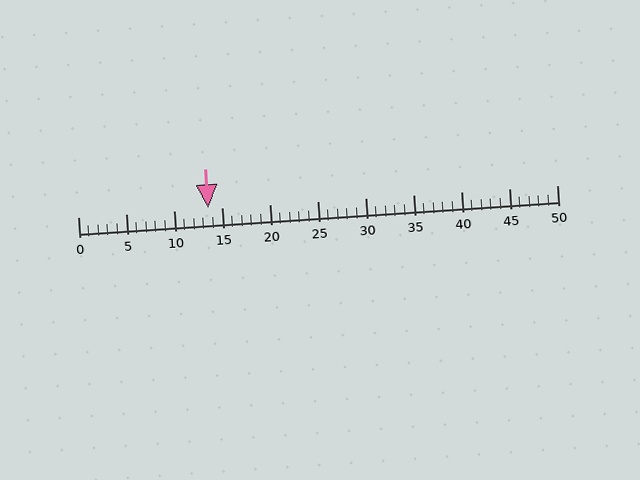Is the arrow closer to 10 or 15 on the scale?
The arrow is closer to 15.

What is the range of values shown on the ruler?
The ruler shows values from 0 to 50.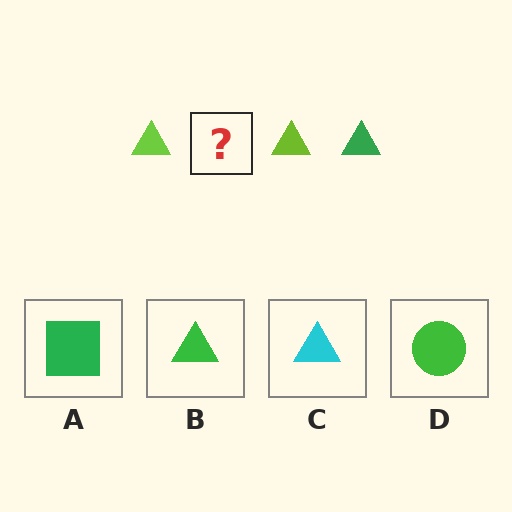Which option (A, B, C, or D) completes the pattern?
B.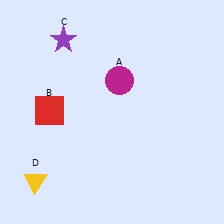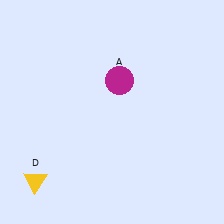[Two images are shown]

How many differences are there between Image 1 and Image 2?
There are 2 differences between the two images.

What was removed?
The purple star (C), the red square (B) were removed in Image 2.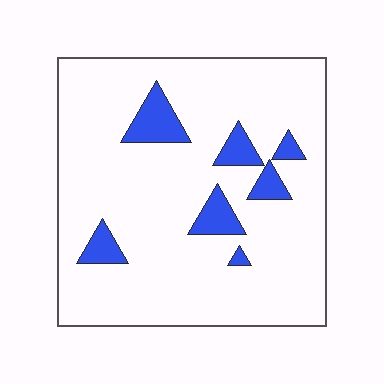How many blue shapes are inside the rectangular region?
7.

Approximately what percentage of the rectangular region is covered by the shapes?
Approximately 10%.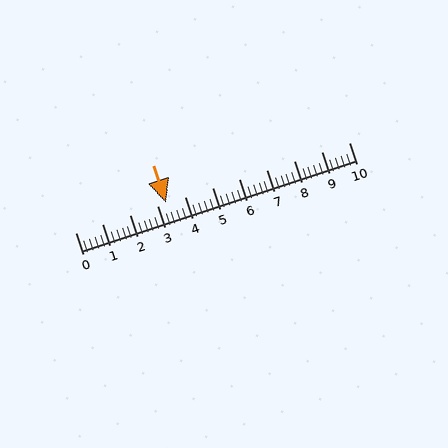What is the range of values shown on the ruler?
The ruler shows values from 0 to 10.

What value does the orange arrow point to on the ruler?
The orange arrow points to approximately 3.3.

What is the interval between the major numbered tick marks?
The major tick marks are spaced 1 units apart.